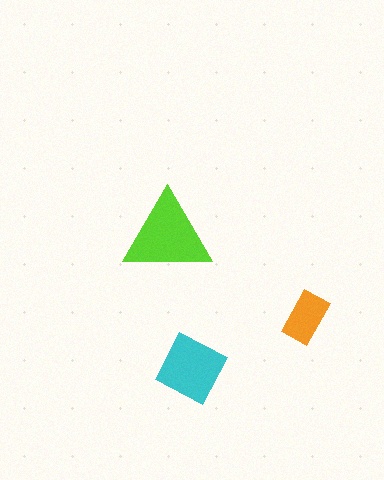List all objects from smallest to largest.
The orange rectangle, the cyan square, the lime triangle.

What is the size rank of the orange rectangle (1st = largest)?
3rd.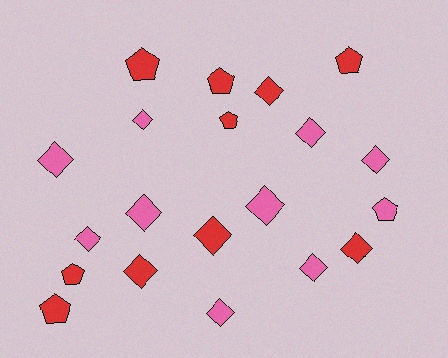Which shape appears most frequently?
Diamond, with 13 objects.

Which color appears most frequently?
Pink, with 10 objects.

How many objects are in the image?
There are 20 objects.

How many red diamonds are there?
There are 4 red diamonds.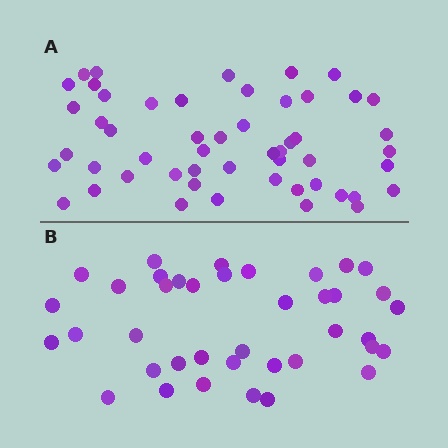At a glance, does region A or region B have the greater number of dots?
Region A (the top region) has more dots.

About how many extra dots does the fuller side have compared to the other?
Region A has approximately 15 more dots than region B.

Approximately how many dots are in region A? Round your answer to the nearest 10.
About 50 dots. (The exact count is 52, which rounds to 50.)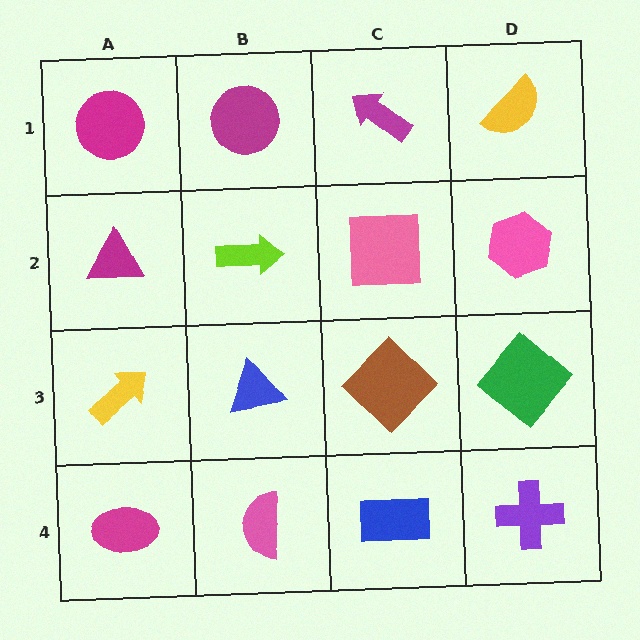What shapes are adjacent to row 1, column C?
A pink square (row 2, column C), a magenta circle (row 1, column B), a yellow semicircle (row 1, column D).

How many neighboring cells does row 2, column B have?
4.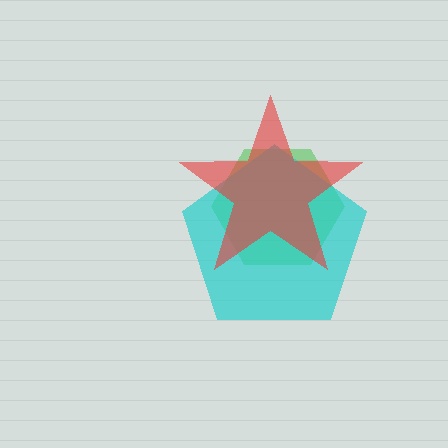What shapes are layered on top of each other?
The layered shapes are: a green hexagon, a cyan pentagon, a red star.